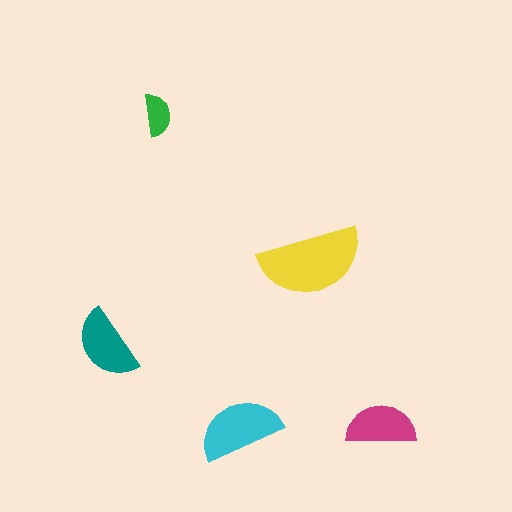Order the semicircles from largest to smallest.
the yellow one, the cyan one, the teal one, the magenta one, the green one.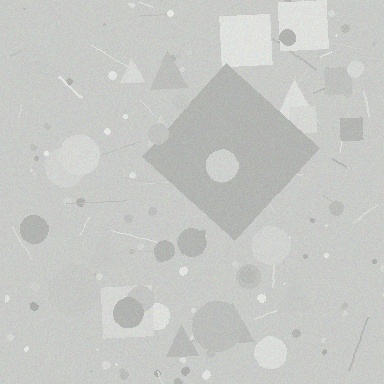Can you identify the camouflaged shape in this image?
The camouflaged shape is a diamond.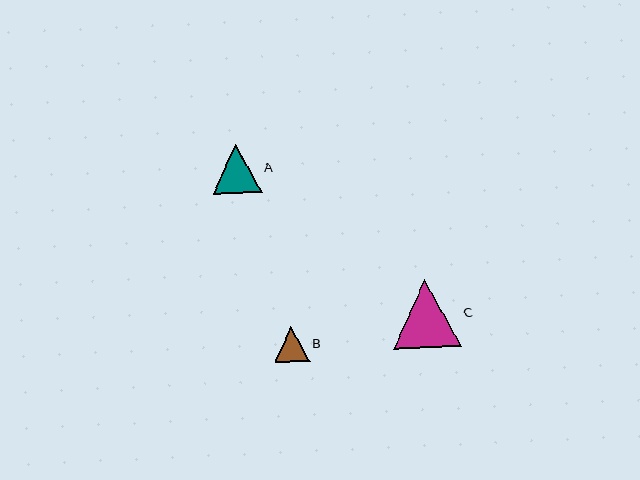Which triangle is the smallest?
Triangle B is the smallest with a size of approximately 35 pixels.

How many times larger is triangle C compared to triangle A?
Triangle C is approximately 1.4 times the size of triangle A.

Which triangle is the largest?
Triangle C is the largest with a size of approximately 68 pixels.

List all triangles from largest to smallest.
From largest to smallest: C, A, B.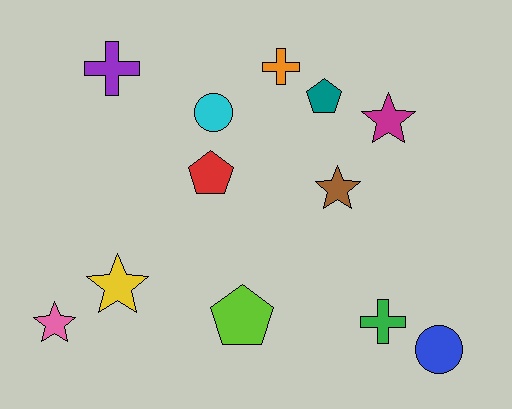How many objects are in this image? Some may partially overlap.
There are 12 objects.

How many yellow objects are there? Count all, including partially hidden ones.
There is 1 yellow object.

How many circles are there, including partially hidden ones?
There are 2 circles.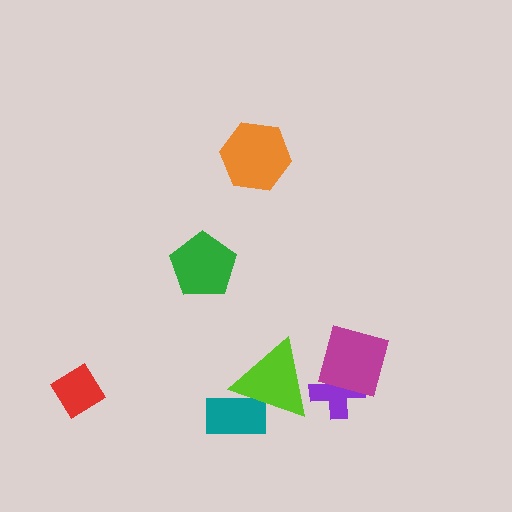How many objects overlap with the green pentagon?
0 objects overlap with the green pentagon.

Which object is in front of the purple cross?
The magenta square is in front of the purple cross.